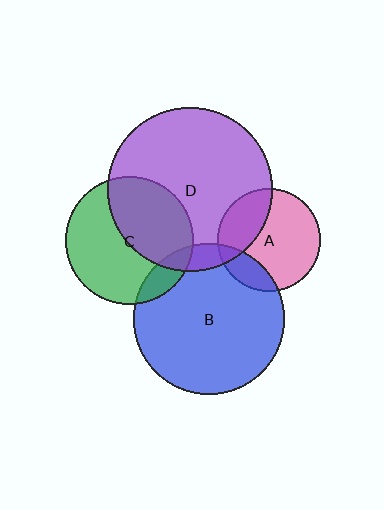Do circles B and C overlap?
Yes.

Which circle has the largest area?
Circle D (purple).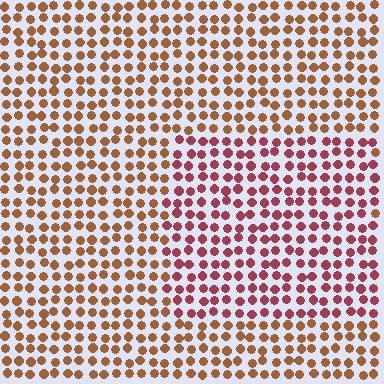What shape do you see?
I see a rectangle.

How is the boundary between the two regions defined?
The boundary is defined purely by a slight shift in hue (about 38 degrees). Spacing, size, and orientation are identical on both sides.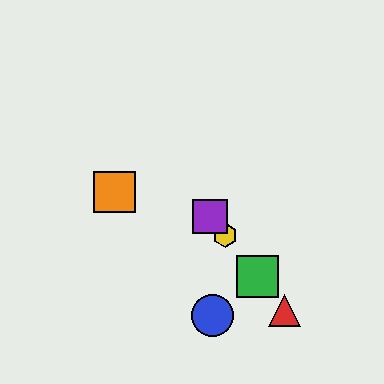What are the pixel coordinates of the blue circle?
The blue circle is at (213, 315).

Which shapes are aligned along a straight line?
The red triangle, the green square, the yellow hexagon, the purple square are aligned along a straight line.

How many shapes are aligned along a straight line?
4 shapes (the red triangle, the green square, the yellow hexagon, the purple square) are aligned along a straight line.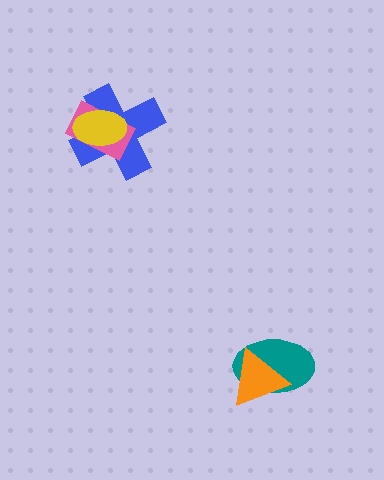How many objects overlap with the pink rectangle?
2 objects overlap with the pink rectangle.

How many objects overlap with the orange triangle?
1 object overlaps with the orange triangle.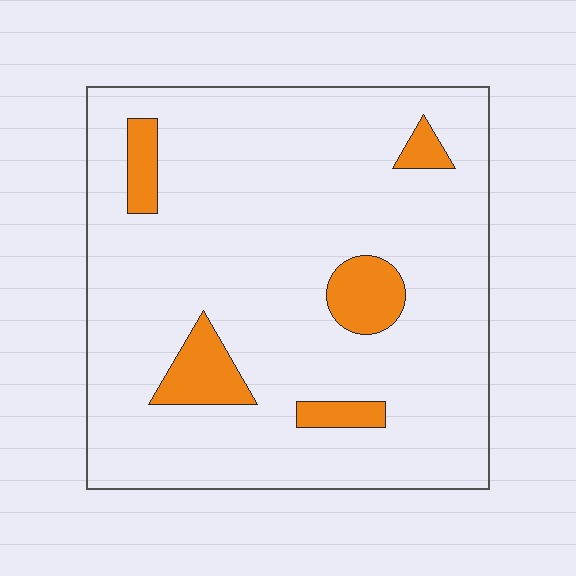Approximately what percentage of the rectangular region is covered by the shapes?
Approximately 10%.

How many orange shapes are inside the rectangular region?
5.